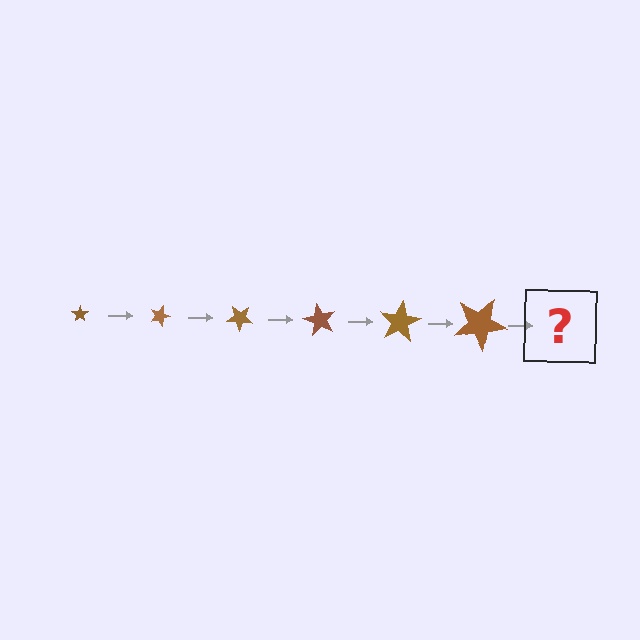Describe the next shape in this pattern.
It should be a star, larger than the previous one and rotated 120 degrees from the start.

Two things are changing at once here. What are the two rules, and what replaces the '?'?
The two rules are that the star grows larger each step and it rotates 20 degrees each step. The '?' should be a star, larger than the previous one and rotated 120 degrees from the start.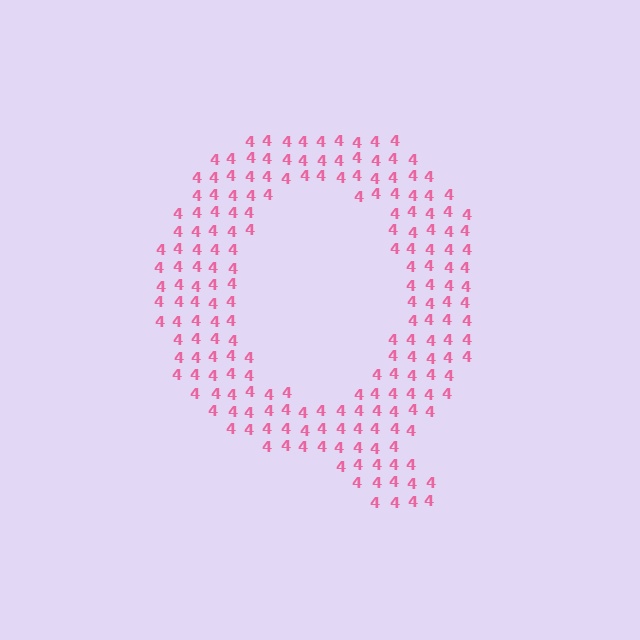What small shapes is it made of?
It is made of small digit 4's.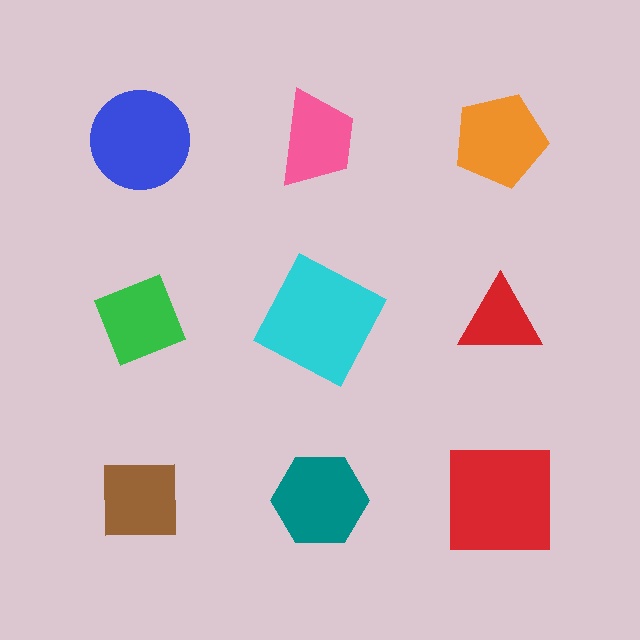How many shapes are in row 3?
3 shapes.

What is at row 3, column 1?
A brown square.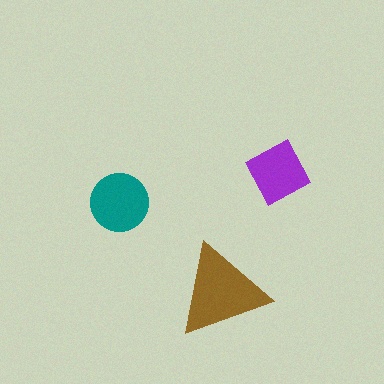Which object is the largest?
The brown triangle.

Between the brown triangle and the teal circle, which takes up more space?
The brown triangle.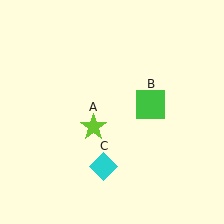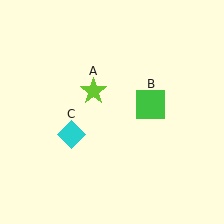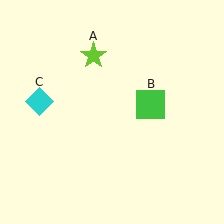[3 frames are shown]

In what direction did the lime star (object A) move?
The lime star (object A) moved up.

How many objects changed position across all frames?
2 objects changed position: lime star (object A), cyan diamond (object C).